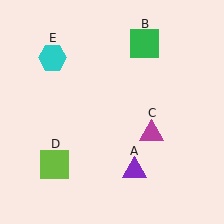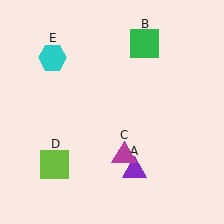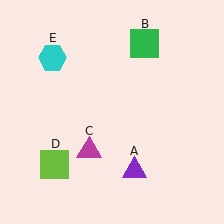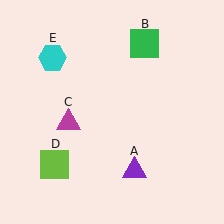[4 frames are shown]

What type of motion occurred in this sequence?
The magenta triangle (object C) rotated clockwise around the center of the scene.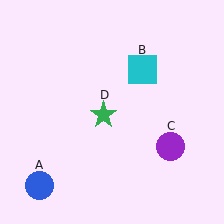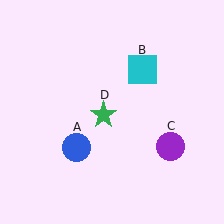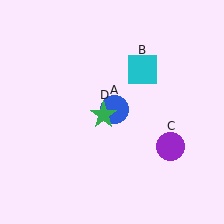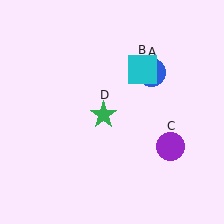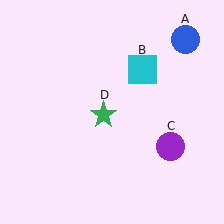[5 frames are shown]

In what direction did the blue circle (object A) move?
The blue circle (object A) moved up and to the right.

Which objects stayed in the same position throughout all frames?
Cyan square (object B) and purple circle (object C) and green star (object D) remained stationary.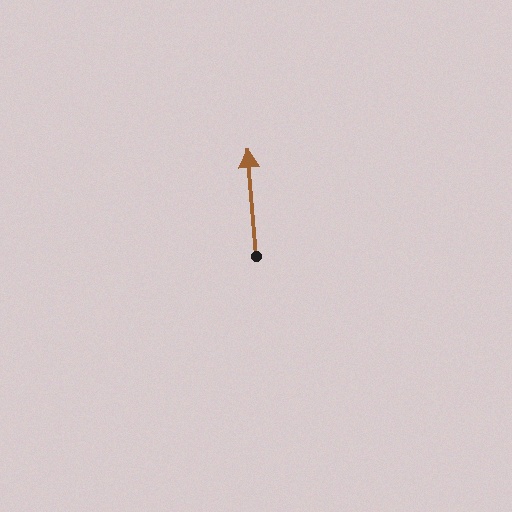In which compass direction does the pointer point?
North.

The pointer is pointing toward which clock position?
Roughly 12 o'clock.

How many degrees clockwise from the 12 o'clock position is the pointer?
Approximately 355 degrees.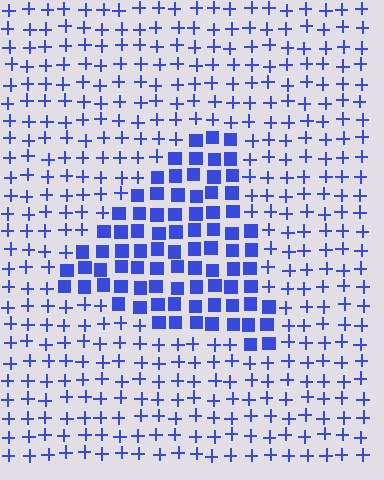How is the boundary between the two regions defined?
The boundary is defined by a change in element shape: squares inside vs. plus signs outside. All elements share the same color and spacing.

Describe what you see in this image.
The image is filled with small blue elements arranged in a uniform grid. A triangle-shaped region contains squares, while the surrounding area contains plus signs. The boundary is defined purely by the change in element shape.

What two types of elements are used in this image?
The image uses squares inside the triangle region and plus signs outside it.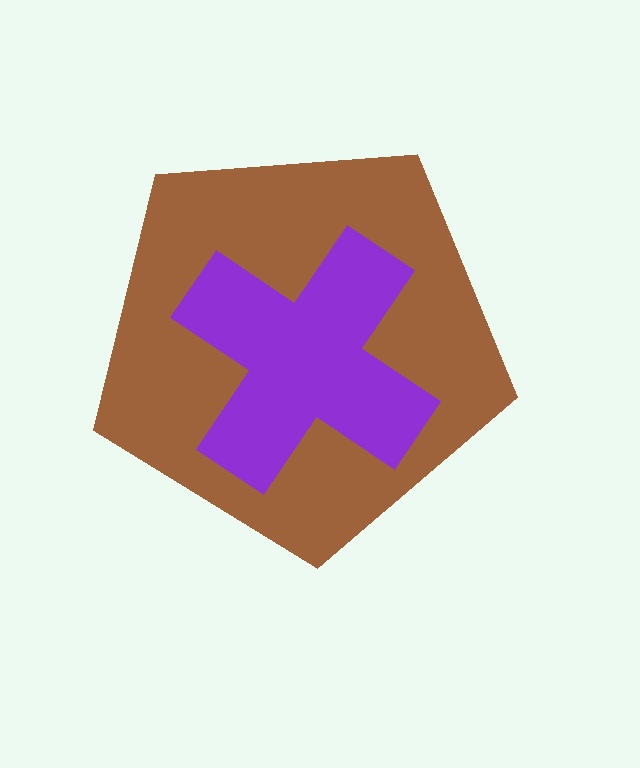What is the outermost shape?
The brown pentagon.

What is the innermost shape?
The purple cross.